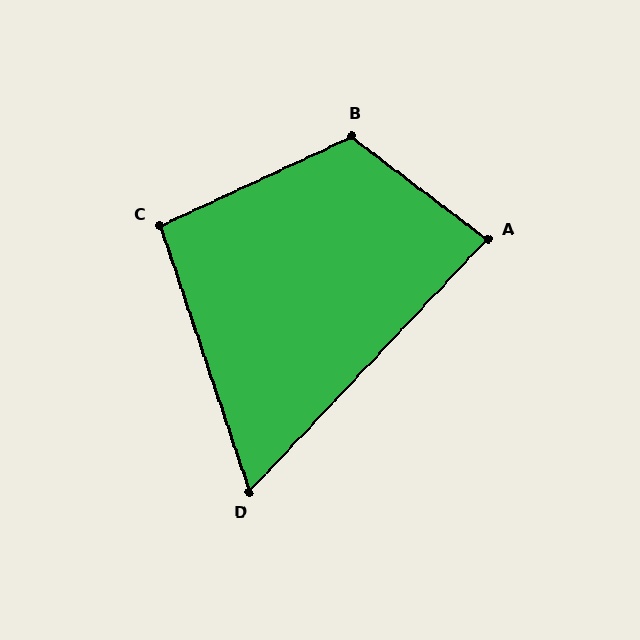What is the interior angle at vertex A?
Approximately 84 degrees (acute).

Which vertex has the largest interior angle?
B, at approximately 118 degrees.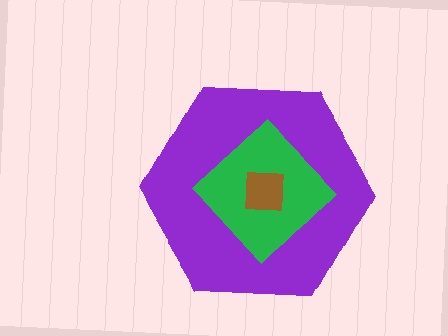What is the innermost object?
The brown square.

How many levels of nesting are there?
3.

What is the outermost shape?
The purple hexagon.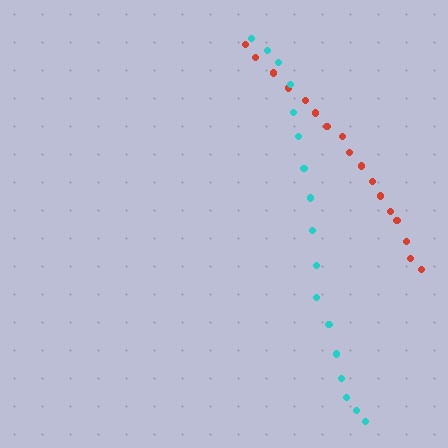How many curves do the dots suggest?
There are 2 distinct paths.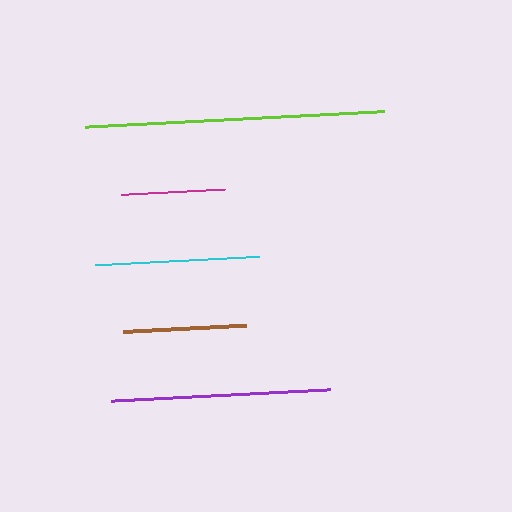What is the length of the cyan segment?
The cyan segment is approximately 164 pixels long.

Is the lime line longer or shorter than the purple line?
The lime line is longer than the purple line.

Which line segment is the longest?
The lime line is the longest at approximately 299 pixels.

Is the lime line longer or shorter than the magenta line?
The lime line is longer than the magenta line.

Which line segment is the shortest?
The magenta line is the shortest at approximately 104 pixels.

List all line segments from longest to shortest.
From longest to shortest: lime, purple, cyan, brown, magenta.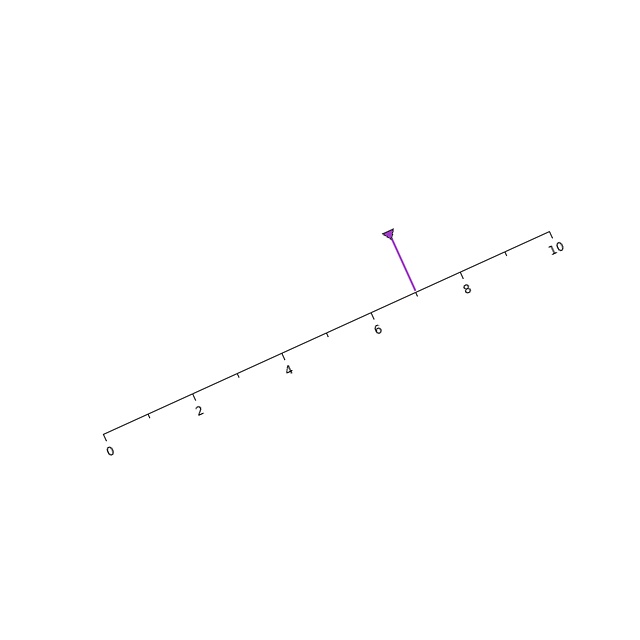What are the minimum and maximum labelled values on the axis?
The axis runs from 0 to 10.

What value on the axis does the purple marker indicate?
The marker indicates approximately 7.